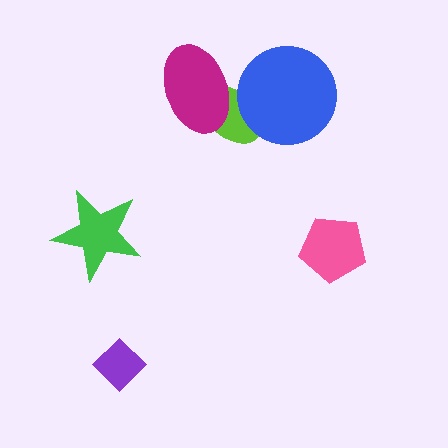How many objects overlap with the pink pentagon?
0 objects overlap with the pink pentagon.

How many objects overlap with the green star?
0 objects overlap with the green star.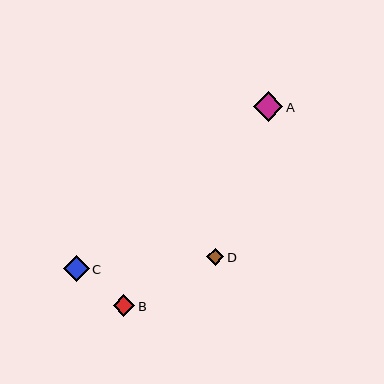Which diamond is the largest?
Diamond A is the largest with a size of approximately 29 pixels.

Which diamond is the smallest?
Diamond D is the smallest with a size of approximately 17 pixels.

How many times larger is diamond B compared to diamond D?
Diamond B is approximately 1.2 times the size of diamond D.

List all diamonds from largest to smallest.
From largest to smallest: A, C, B, D.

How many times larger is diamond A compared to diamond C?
Diamond A is approximately 1.1 times the size of diamond C.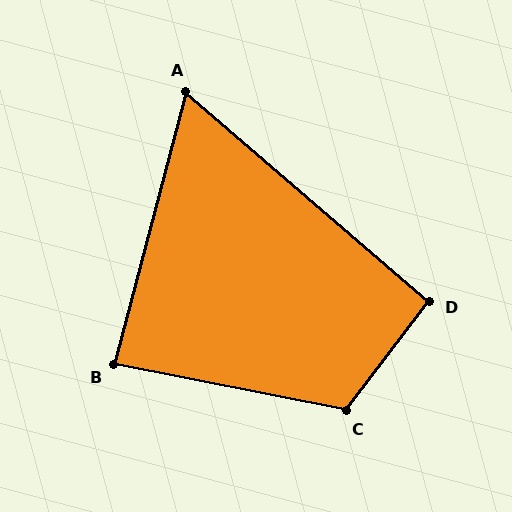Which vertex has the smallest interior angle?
A, at approximately 64 degrees.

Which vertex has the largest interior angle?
C, at approximately 116 degrees.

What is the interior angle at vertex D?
Approximately 94 degrees (approximately right).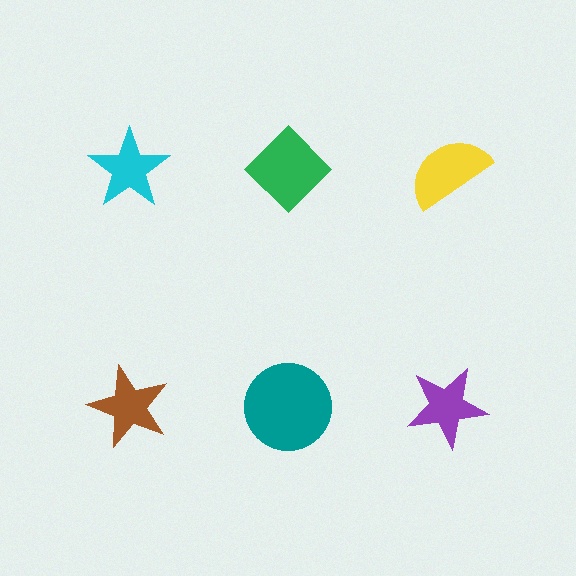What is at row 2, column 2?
A teal circle.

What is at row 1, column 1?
A cyan star.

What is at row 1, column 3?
A yellow semicircle.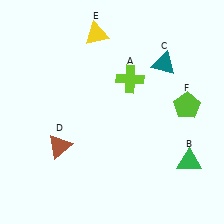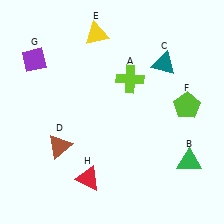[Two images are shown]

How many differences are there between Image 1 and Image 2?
There are 2 differences between the two images.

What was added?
A purple diamond (G), a red triangle (H) were added in Image 2.